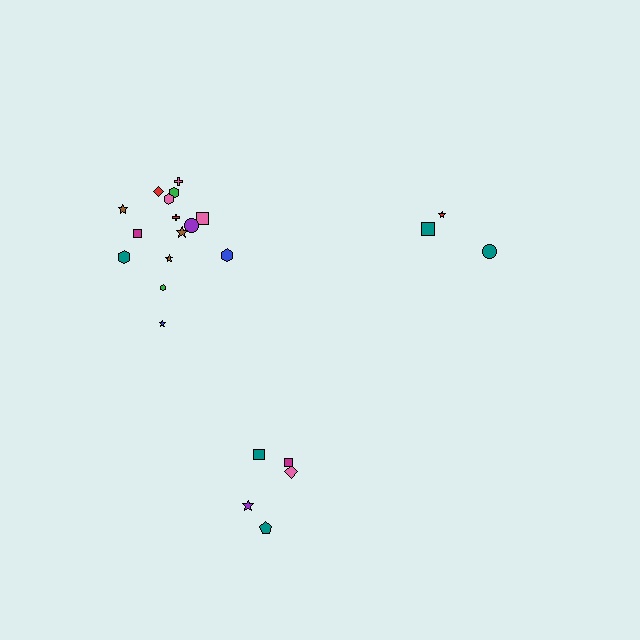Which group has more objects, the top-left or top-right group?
The top-left group.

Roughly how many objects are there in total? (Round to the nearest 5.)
Roughly 25 objects in total.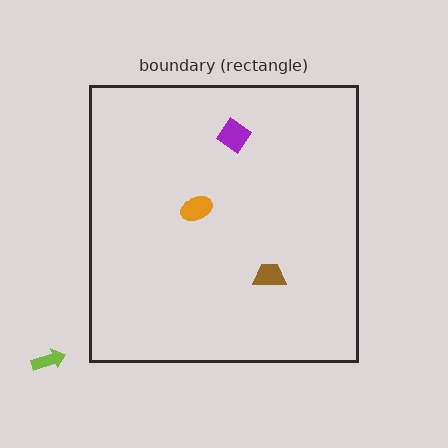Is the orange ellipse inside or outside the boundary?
Inside.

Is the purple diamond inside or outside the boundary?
Inside.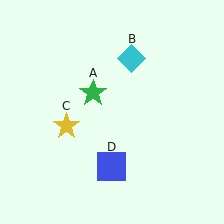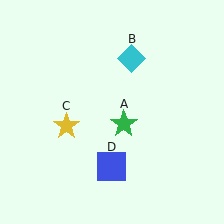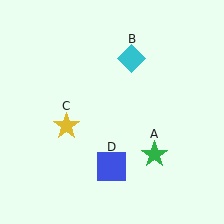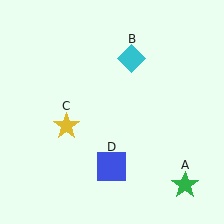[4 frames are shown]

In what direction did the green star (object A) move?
The green star (object A) moved down and to the right.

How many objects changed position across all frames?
1 object changed position: green star (object A).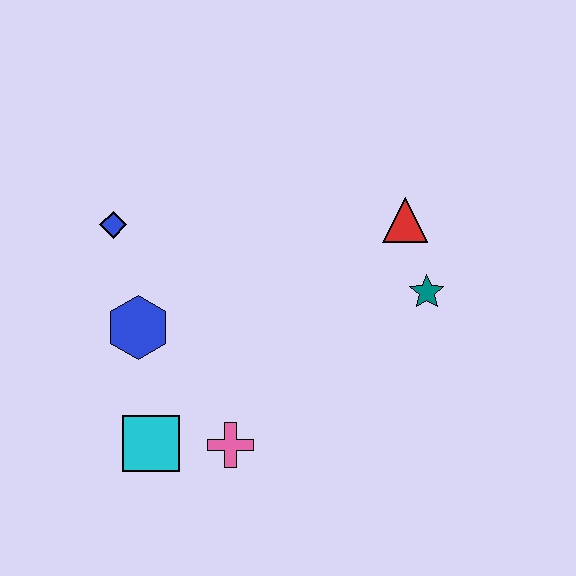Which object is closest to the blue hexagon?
The blue diamond is closest to the blue hexagon.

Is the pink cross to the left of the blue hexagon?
No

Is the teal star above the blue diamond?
No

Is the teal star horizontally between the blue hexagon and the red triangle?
No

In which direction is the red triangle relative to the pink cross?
The red triangle is above the pink cross.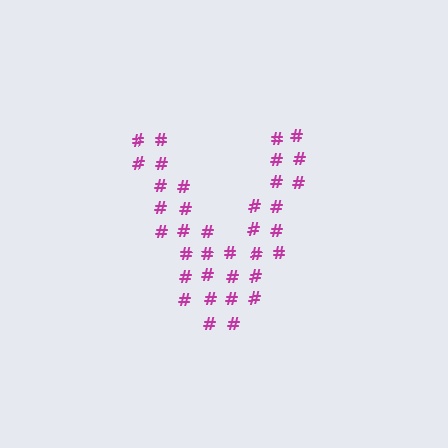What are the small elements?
The small elements are hash symbols.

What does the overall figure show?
The overall figure shows the letter V.